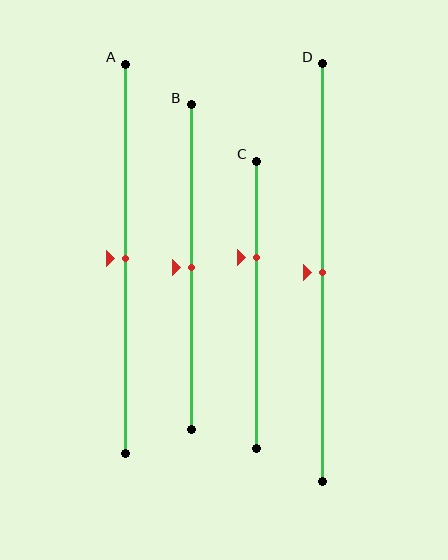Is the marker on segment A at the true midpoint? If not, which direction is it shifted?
Yes, the marker on segment A is at the true midpoint.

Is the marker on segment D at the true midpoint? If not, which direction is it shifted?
Yes, the marker on segment D is at the true midpoint.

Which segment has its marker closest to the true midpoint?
Segment A has its marker closest to the true midpoint.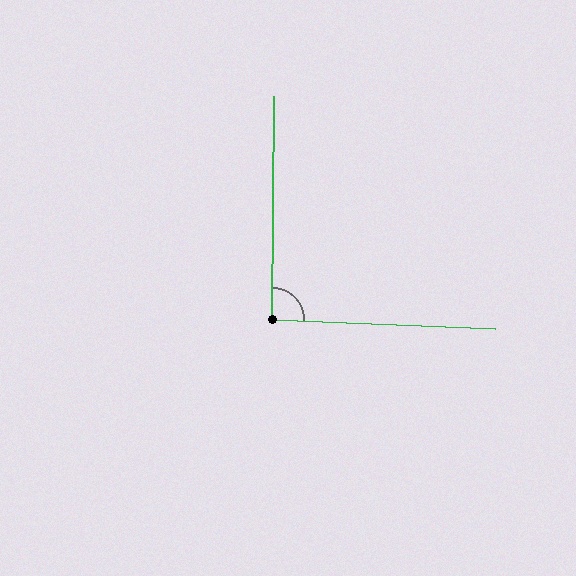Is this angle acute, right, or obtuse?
It is approximately a right angle.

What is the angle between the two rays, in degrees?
Approximately 92 degrees.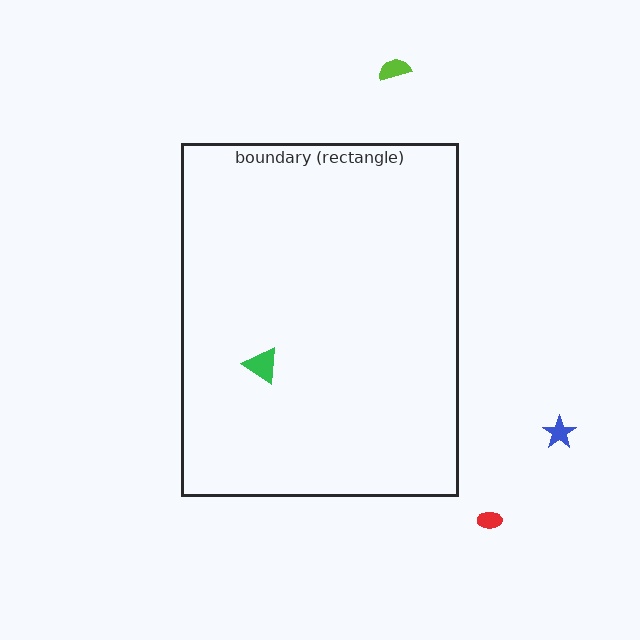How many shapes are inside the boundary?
1 inside, 3 outside.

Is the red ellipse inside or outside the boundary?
Outside.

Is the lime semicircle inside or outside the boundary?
Outside.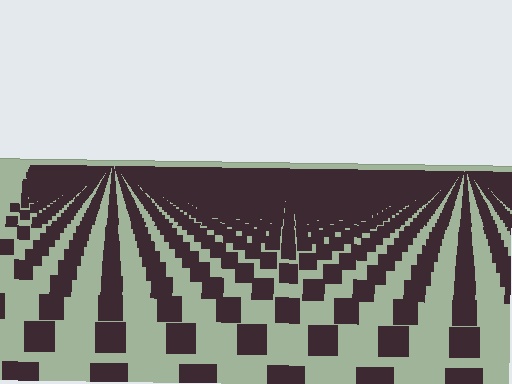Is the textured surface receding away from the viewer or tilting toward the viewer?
The surface is receding away from the viewer. Texture elements get smaller and denser toward the top.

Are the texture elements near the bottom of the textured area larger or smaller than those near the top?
Larger. Near the bottom, elements are closer to the viewer and appear at a bigger on-screen size.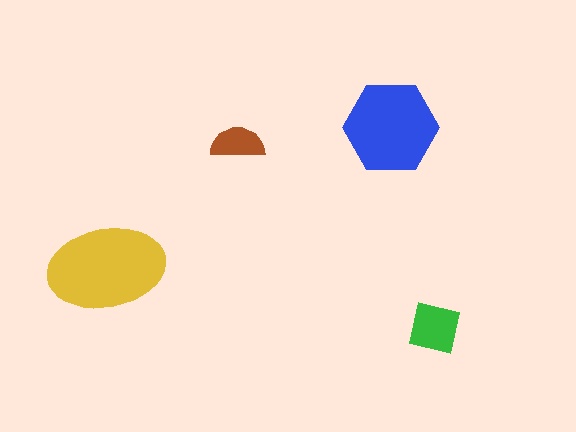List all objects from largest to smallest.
The yellow ellipse, the blue hexagon, the green square, the brown semicircle.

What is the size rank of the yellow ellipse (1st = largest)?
1st.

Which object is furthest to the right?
The green square is rightmost.